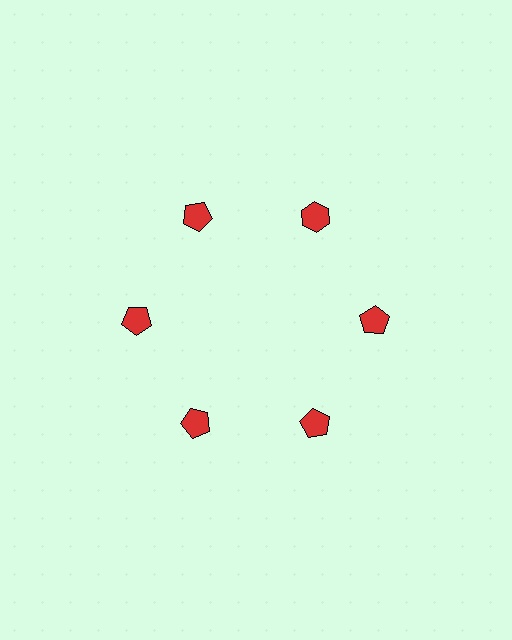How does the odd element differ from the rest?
It has a different shape: hexagon instead of pentagon.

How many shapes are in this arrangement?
There are 6 shapes arranged in a ring pattern.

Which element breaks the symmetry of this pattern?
The red hexagon at roughly the 1 o'clock position breaks the symmetry. All other shapes are red pentagons.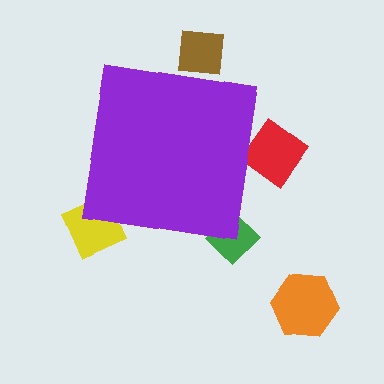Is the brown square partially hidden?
Yes, the brown square is partially hidden behind the purple square.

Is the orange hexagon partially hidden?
No, the orange hexagon is fully visible.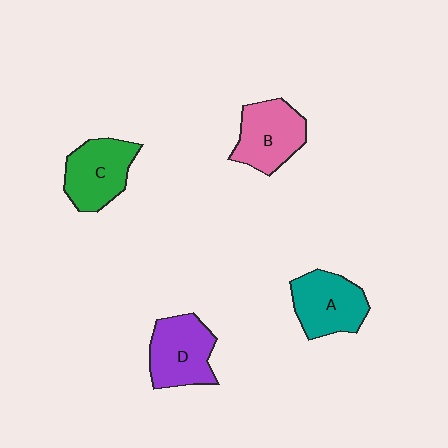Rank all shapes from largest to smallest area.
From largest to smallest: D (purple), A (teal), B (pink), C (green).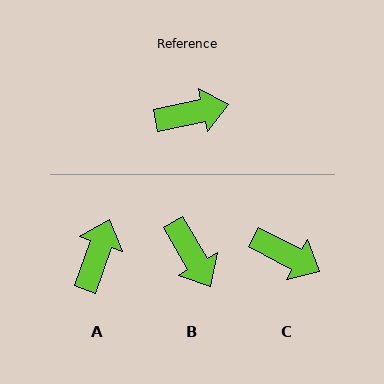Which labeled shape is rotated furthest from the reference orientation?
B, about 72 degrees away.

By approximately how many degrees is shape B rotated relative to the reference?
Approximately 72 degrees clockwise.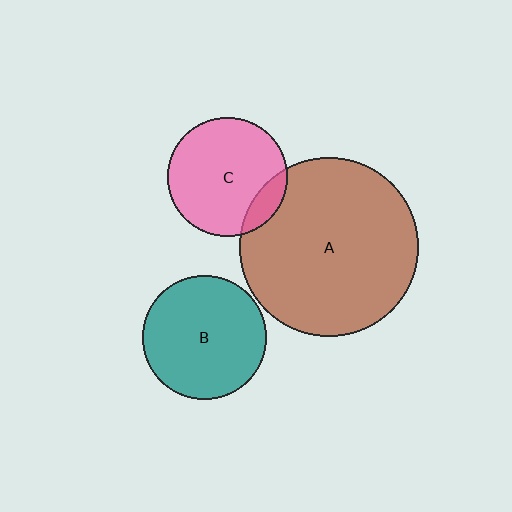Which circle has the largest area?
Circle A (brown).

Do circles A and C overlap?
Yes.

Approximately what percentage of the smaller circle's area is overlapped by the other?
Approximately 10%.